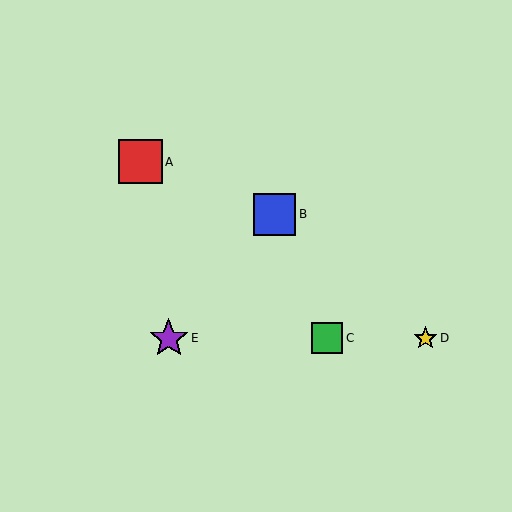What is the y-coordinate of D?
Object D is at y≈338.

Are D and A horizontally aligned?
No, D is at y≈338 and A is at y≈162.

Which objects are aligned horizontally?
Objects C, D, E are aligned horizontally.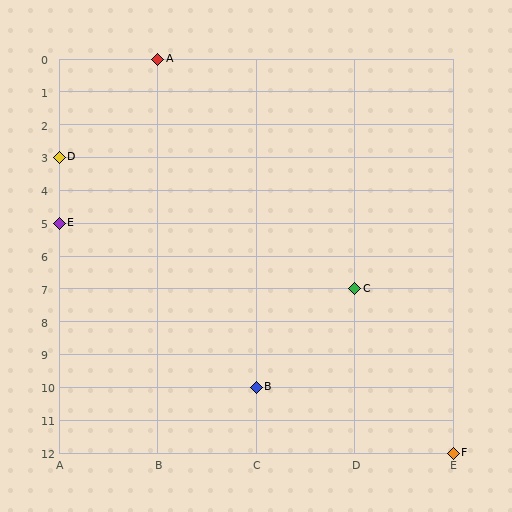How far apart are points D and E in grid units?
Points D and E are 2 rows apart.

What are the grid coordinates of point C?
Point C is at grid coordinates (D, 7).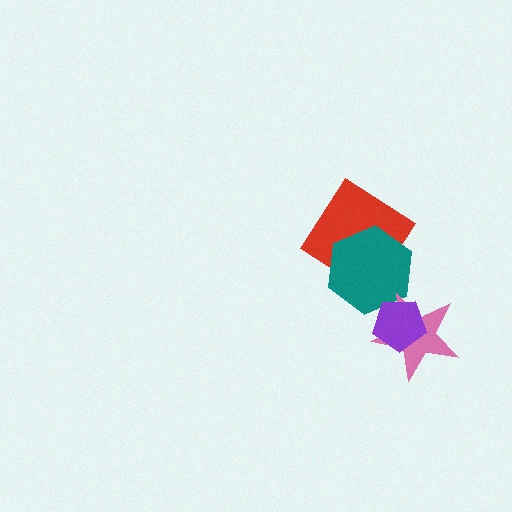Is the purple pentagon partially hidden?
No, no other shape covers it.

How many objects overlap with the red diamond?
1 object overlaps with the red diamond.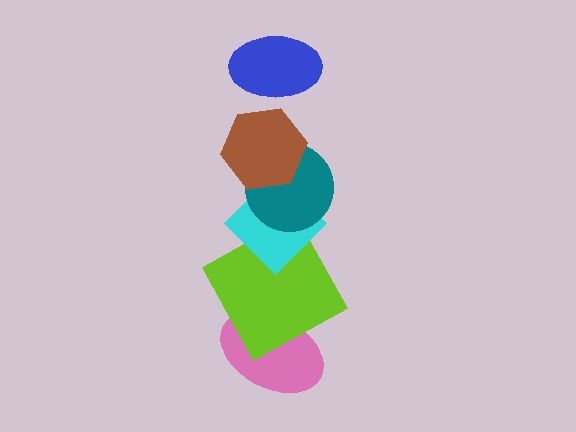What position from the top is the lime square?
The lime square is 5th from the top.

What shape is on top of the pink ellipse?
The lime square is on top of the pink ellipse.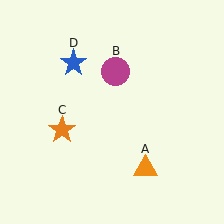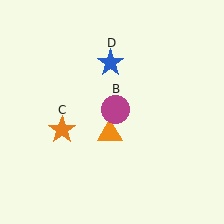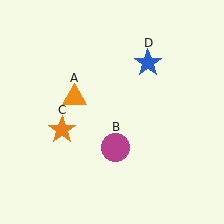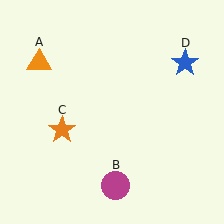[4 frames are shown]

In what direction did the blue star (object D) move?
The blue star (object D) moved right.